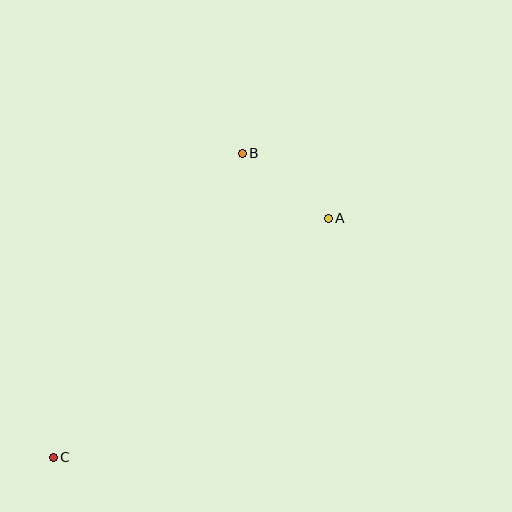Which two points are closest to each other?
Points A and B are closest to each other.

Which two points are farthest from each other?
Points A and C are farthest from each other.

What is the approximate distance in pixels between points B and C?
The distance between B and C is approximately 358 pixels.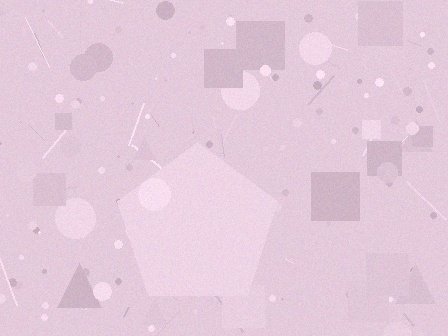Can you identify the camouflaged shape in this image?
The camouflaged shape is a pentagon.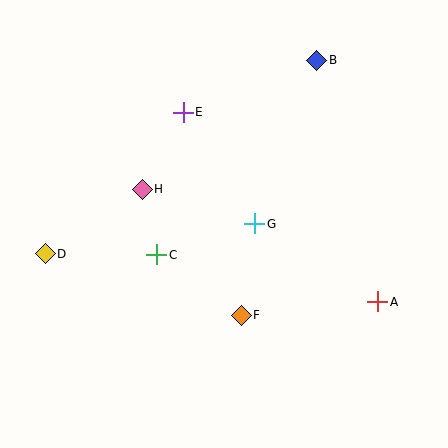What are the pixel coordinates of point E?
Point E is at (183, 112).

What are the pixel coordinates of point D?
Point D is at (45, 254).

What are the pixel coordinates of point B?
Point B is at (317, 60).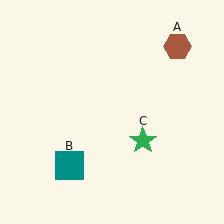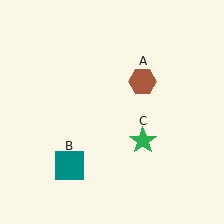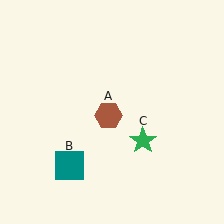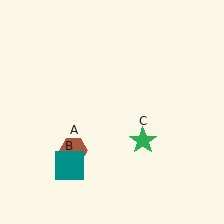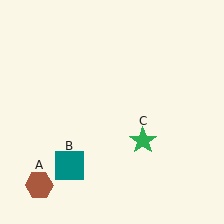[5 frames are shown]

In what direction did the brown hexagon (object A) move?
The brown hexagon (object A) moved down and to the left.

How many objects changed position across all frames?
1 object changed position: brown hexagon (object A).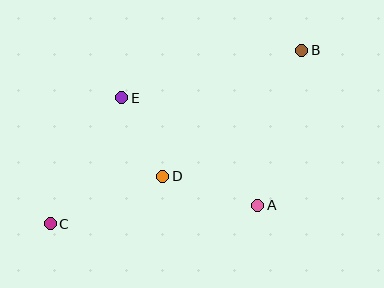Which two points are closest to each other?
Points D and E are closest to each other.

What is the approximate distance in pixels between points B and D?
The distance between B and D is approximately 187 pixels.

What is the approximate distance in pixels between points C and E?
The distance between C and E is approximately 145 pixels.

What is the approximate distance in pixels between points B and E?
The distance between B and E is approximately 186 pixels.